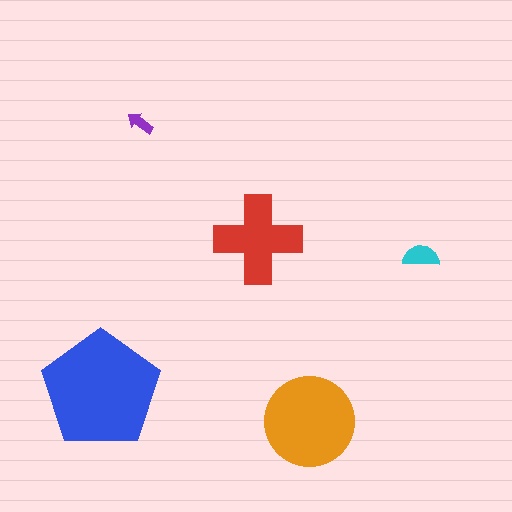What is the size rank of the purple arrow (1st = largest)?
5th.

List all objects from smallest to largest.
The purple arrow, the cyan semicircle, the red cross, the orange circle, the blue pentagon.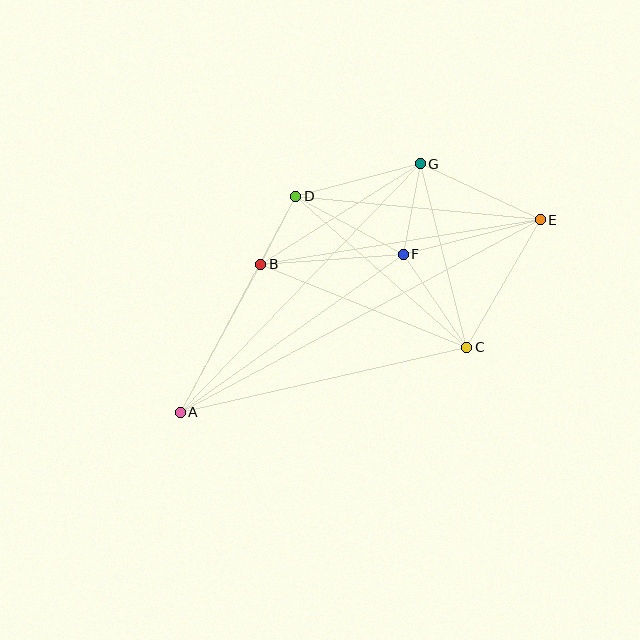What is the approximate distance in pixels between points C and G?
The distance between C and G is approximately 189 pixels.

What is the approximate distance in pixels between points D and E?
The distance between D and E is approximately 246 pixels.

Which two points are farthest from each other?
Points A and E are farthest from each other.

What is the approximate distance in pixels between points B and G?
The distance between B and G is approximately 189 pixels.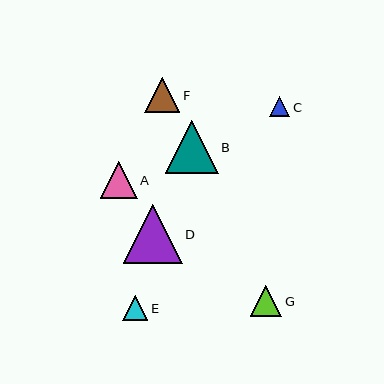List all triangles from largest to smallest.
From largest to smallest: D, B, A, F, G, E, C.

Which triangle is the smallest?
Triangle C is the smallest with a size of approximately 20 pixels.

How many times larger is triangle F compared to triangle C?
Triangle F is approximately 1.7 times the size of triangle C.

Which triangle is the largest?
Triangle D is the largest with a size of approximately 59 pixels.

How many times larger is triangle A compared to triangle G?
Triangle A is approximately 1.2 times the size of triangle G.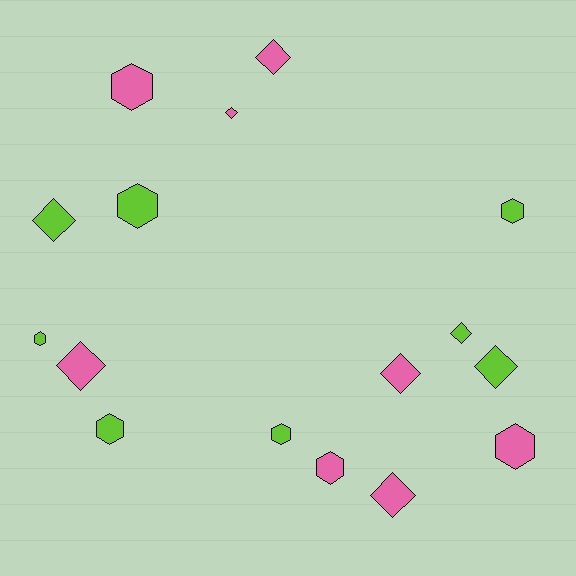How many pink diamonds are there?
There are 5 pink diamonds.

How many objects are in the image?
There are 16 objects.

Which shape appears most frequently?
Hexagon, with 8 objects.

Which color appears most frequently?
Pink, with 8 objects.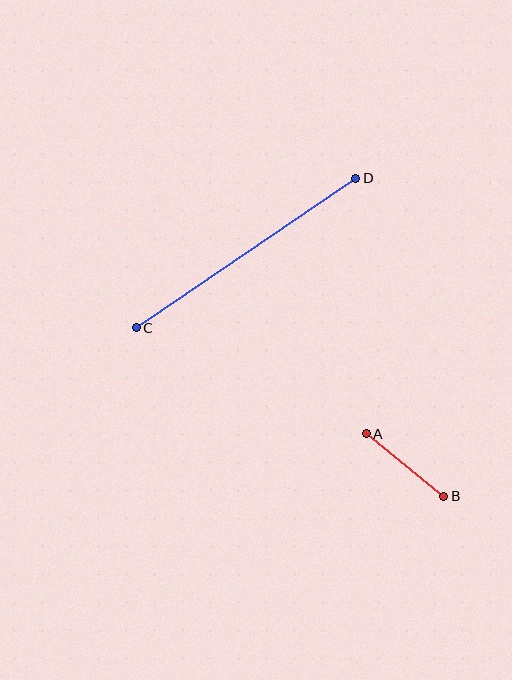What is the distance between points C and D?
The distance is approximately 266 pixels.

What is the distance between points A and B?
The distance is approximately 100 pixels.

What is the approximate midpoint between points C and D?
The midpoint is at approximately (246, 253) pixels.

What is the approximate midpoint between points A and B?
The midpoint is at approximately (405, 465) pixels.